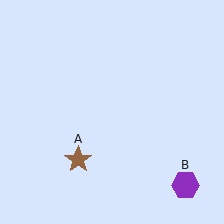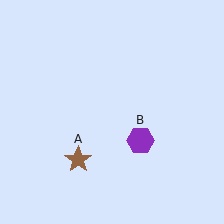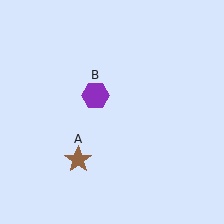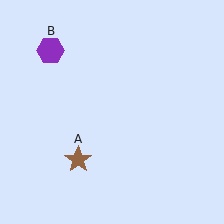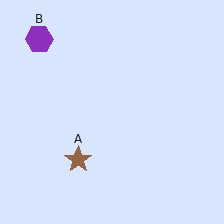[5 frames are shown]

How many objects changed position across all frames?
1 object changed position: purple hexagon (object B).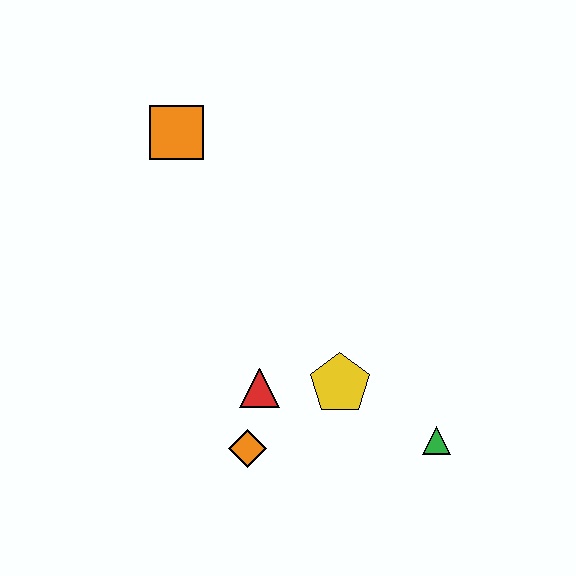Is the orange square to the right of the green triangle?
No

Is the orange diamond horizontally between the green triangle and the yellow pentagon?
No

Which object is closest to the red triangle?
The orange diamond is closest to the red triangle.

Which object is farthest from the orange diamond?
The orange square is farthest from the orange diamond.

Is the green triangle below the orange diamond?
No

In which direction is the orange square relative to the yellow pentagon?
The orange square is above the yellow pentagon.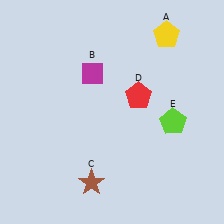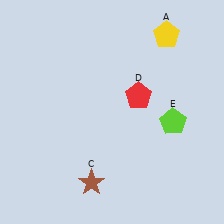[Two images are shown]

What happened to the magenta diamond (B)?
The magenta diamond (B) was removed in Image 2. It was in the top-left area of Image 1.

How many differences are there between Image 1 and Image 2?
There is 1 difference between the two images.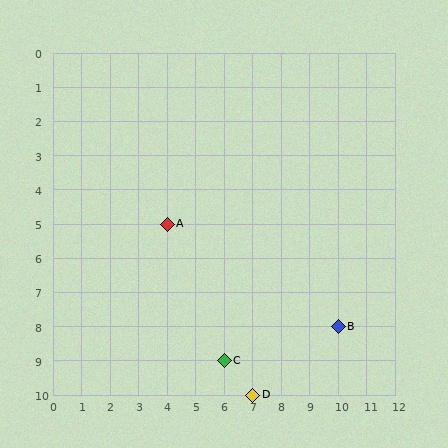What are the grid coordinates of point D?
Point D is at grid coordinates (7, 10).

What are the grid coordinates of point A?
Point A is at grid coordinates (4, 5).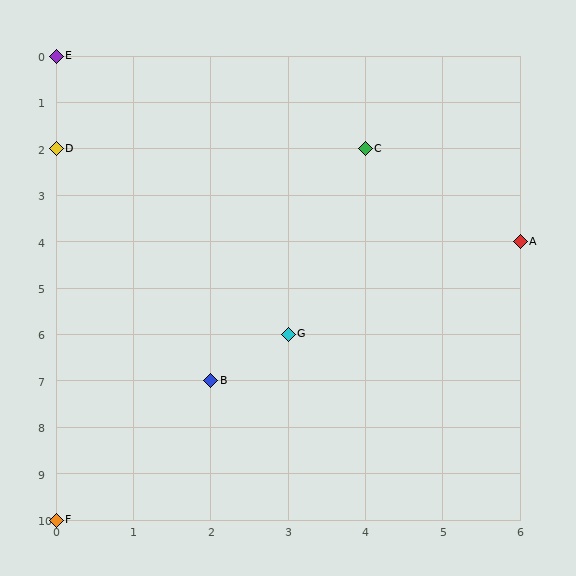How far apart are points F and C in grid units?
Points F and C are 4 columns and 8 rows apart (about 8.9 grid units diagonally).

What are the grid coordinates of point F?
Point F is at grid coordinates (0, 10).